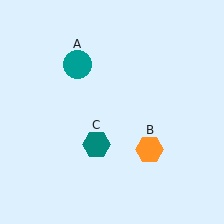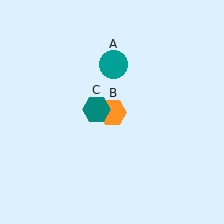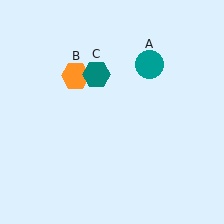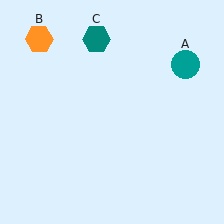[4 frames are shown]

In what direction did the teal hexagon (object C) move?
The teal hexagon (object C) moved up.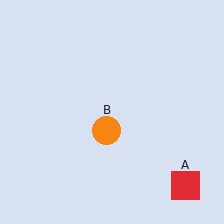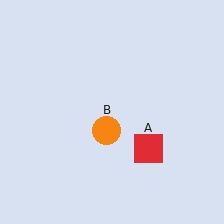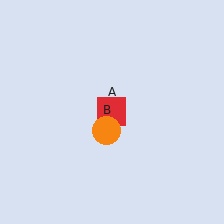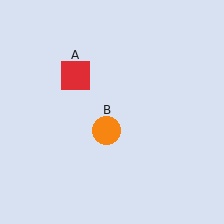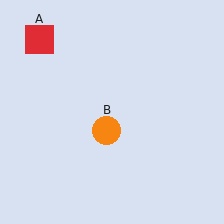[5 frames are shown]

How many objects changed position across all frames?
1 object changed position: red square (object A).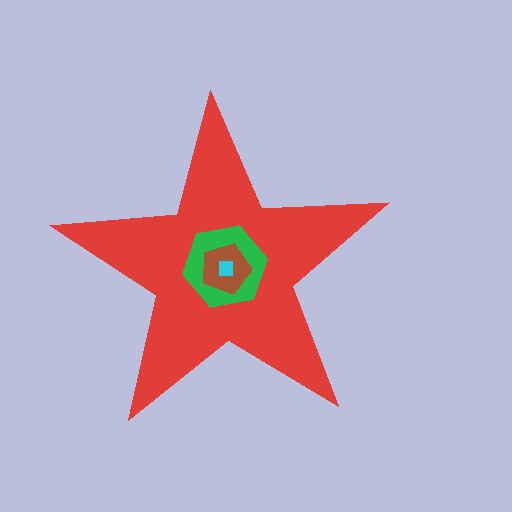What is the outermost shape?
The red star.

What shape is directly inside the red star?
The green hexagon.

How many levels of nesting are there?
4.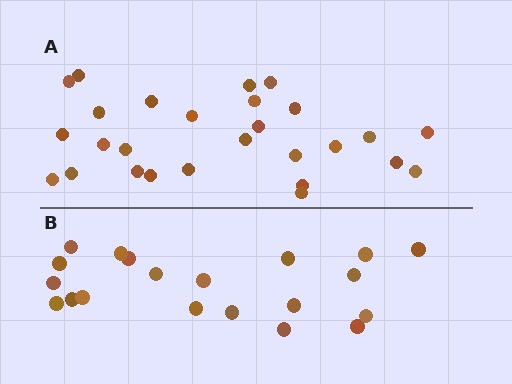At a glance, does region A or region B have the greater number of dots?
Region A (the top region) has more dots.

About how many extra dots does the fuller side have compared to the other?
Region A has roughly 8 or so more dots than region B.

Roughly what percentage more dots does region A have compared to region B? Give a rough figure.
About 35% more.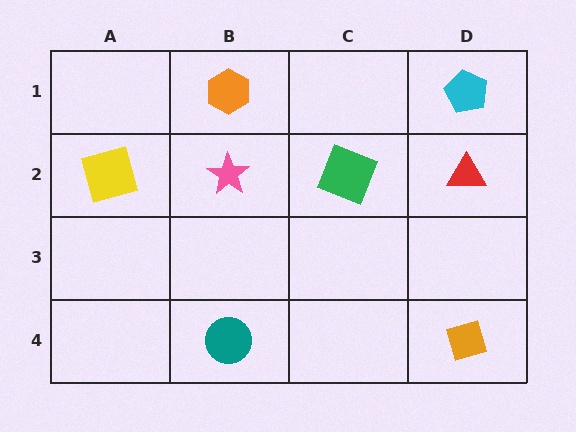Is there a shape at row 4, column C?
No, that cell is empty.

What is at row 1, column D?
A cyan pentagon.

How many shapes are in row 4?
2 shapes.